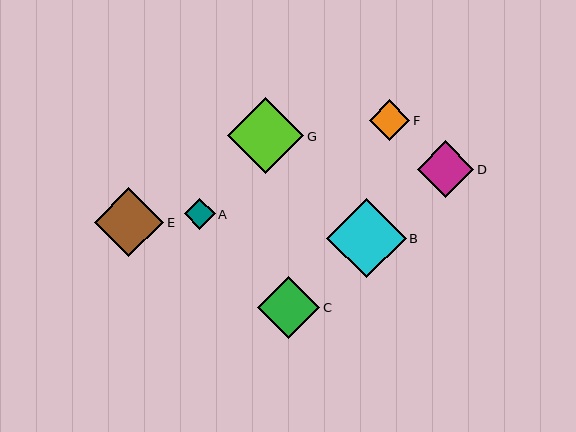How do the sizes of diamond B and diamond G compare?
Diamond B and diamond G are approximately the same size.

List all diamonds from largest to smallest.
From largest to smallest: B, G, E, C, D, F, A.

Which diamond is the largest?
Diamond B is the largest with a size of approximately 79 pixels.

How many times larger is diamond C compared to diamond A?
Diamond C is approximately 2.0 times the size of diamond A.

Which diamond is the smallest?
Diamond A is the smallest with a size of approximately 31 pixels.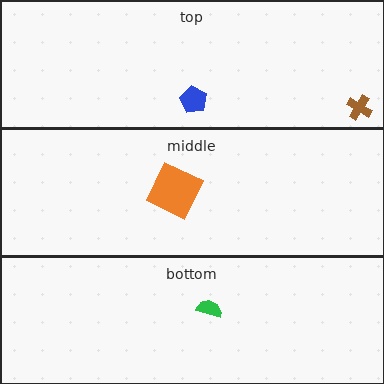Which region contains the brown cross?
The top region.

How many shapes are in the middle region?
1.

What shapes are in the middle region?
The orange square.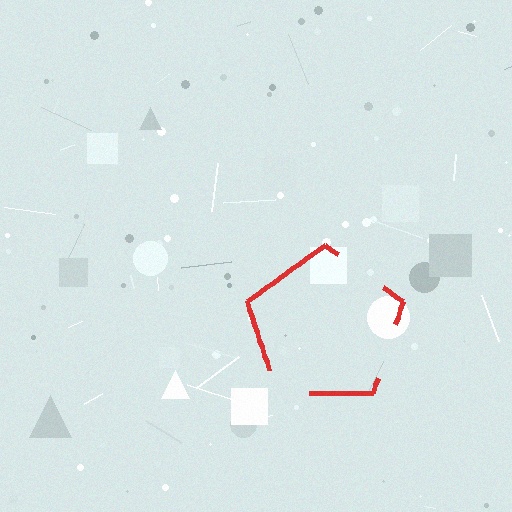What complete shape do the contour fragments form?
The contour fragments form a pentagon.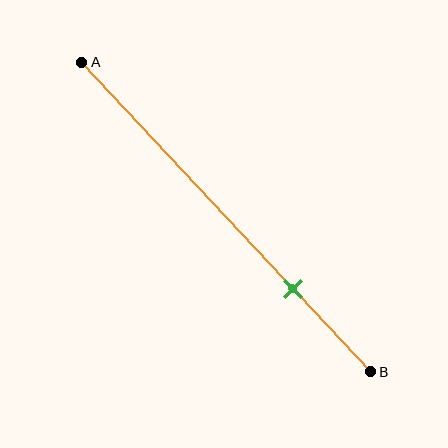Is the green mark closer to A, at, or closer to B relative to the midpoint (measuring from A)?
The green mark is closer to point B than the midpoint of segment AB.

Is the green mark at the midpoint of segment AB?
No, the mark is at about 75% from A, not at the 50% midpoint.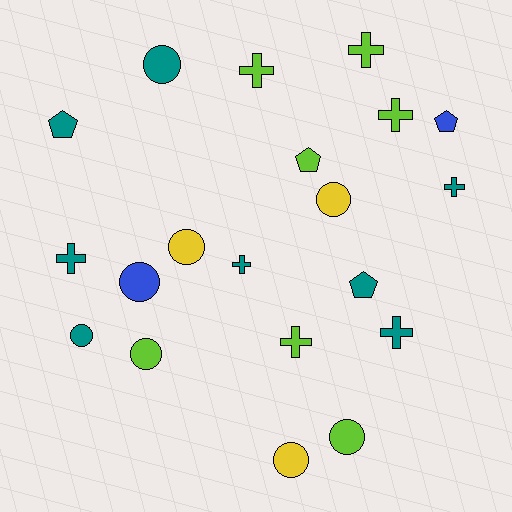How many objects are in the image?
There are 20 objects.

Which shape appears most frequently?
Circle, with 8 objects.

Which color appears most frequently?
Teal, with 8 objects.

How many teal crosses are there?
There are 4 teal crosses.